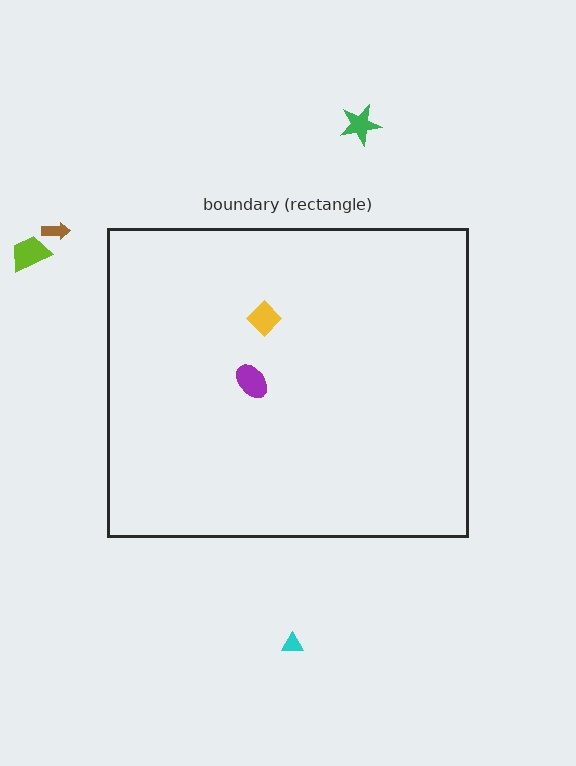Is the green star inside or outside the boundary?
Outside.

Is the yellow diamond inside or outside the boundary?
Inside.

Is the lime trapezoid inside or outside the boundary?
Outside.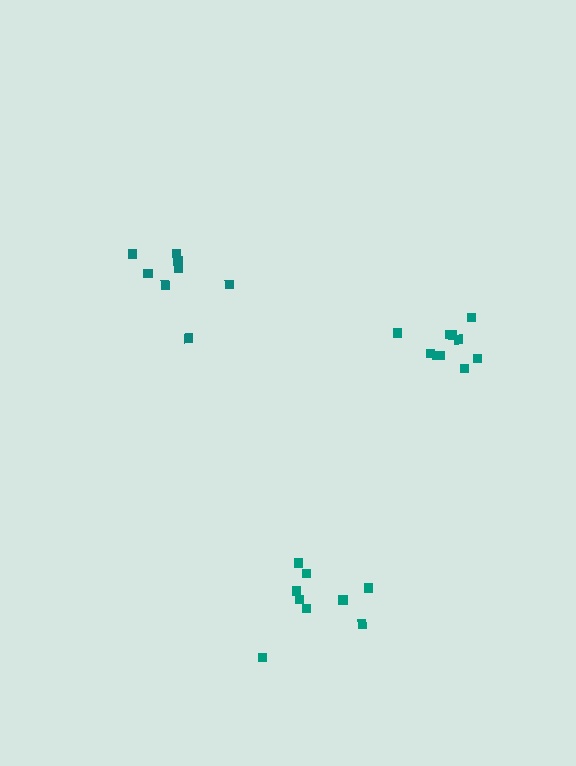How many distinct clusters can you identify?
There are 3 distinct clusters.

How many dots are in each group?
Group 1: 8 dots, Group 2: 10 dots, Group 3: 9 dots (27 total).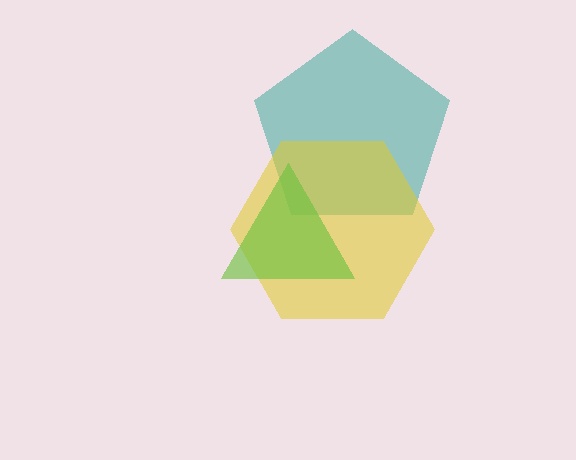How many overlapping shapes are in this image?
There are 3 overlapping shapes in the image.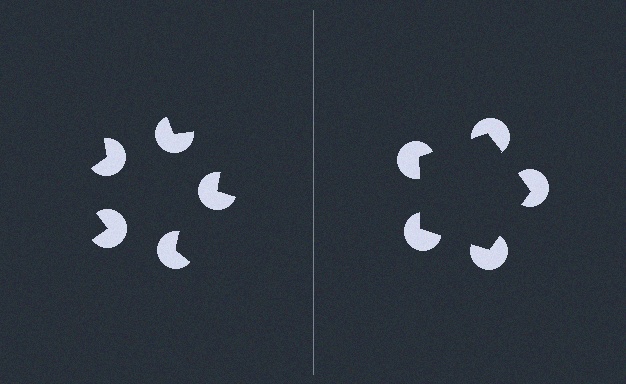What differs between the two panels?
The pac-man discs are positioned identically on both sides; only the wedge orientations differ. On the right they align to a pentagon; on the left they are misaligned.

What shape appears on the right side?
An illusory pentagon.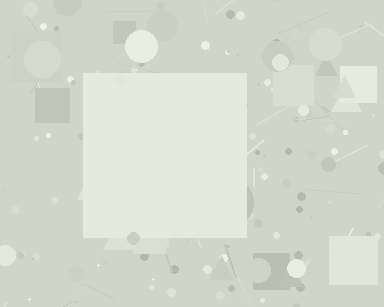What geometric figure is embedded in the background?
A square is embedded in the background.